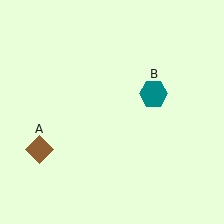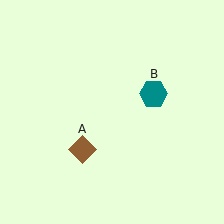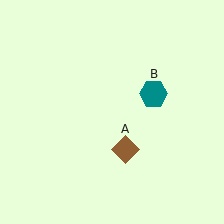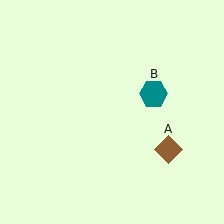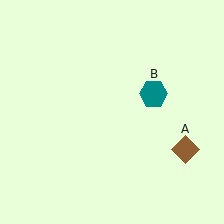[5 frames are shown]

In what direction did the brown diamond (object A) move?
The brown diamond (object A) moved right.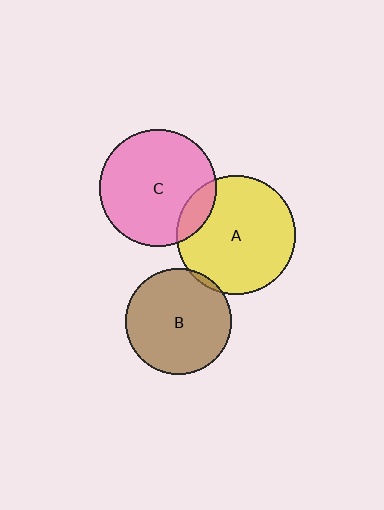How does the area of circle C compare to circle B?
Approximately 1.2 times.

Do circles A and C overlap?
Yes.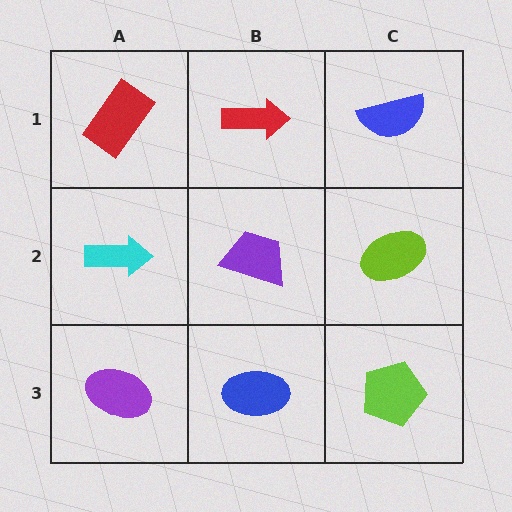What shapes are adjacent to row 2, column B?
A red arrow (row 1, column B), a blue ellipse (row 3, column B), a cyan arrow (row 2, column A), a lime ellipse (row 2, column C).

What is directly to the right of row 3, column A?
A blue ellipse.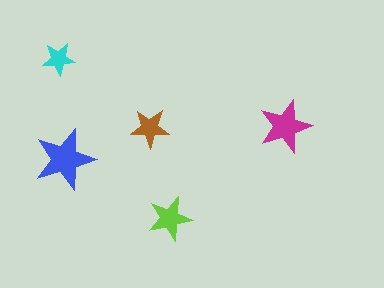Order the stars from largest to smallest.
the blue one, the magenta one, the lime one, the brown one, the cyan one.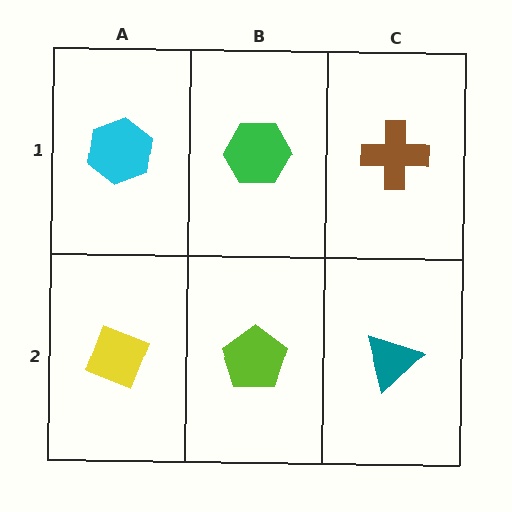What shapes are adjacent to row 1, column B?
A lime pentagon (row 2, column B), a cyan hexagon (row 1, column A), a brown cross (row 1, column C).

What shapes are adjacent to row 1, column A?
A yellow diamond (row 2, column A), a green hexagon (row 1, column B).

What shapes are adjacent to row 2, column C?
A brown cross (row 1, column C), a lime pentagon (row 2, column B).